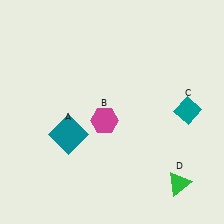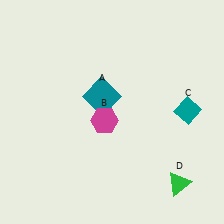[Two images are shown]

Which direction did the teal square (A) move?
The teal square (A) moved up.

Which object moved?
The teal square (A) moved up.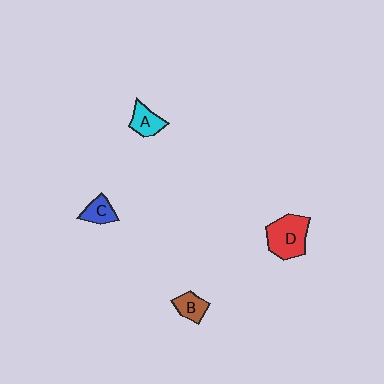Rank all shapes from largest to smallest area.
From largest to smallest: D (red), A (cyan), C (blue), B (brown).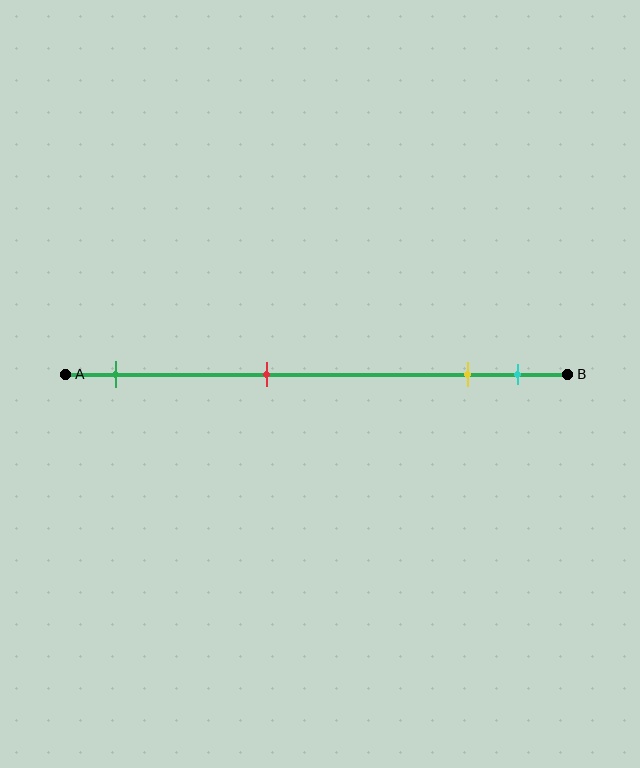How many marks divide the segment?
There are 4 marks dividing the segment.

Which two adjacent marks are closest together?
The yellow and cyan marks are the closest adjacent pair.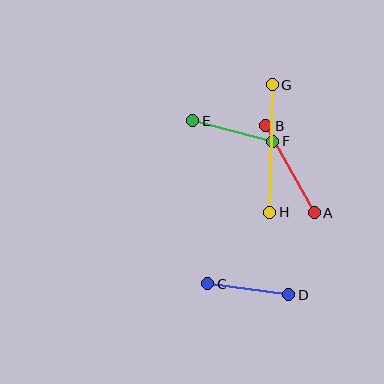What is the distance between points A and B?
The distance is approximately 99 pixels.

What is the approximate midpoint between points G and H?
The midpoint is at approximately (271, 148) pixels.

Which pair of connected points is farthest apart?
Points G and H are farthest apart.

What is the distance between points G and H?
The distance is approximately 128 pixels.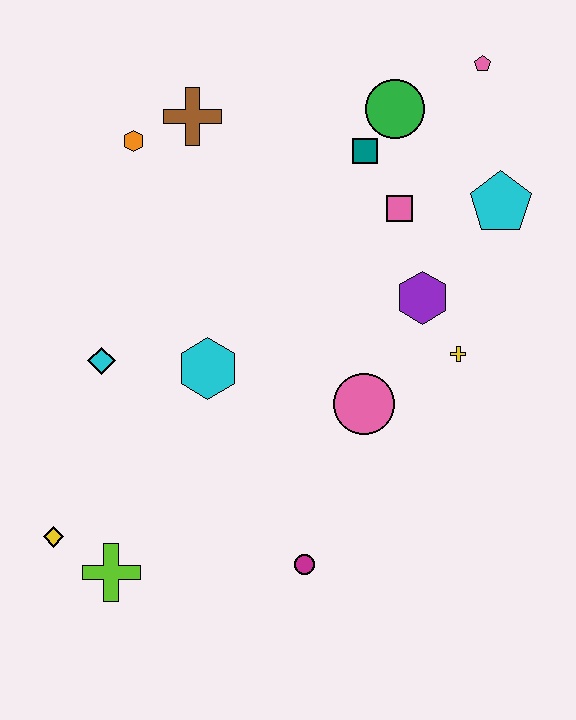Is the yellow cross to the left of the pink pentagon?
Yes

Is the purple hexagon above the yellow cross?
Yes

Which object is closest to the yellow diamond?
The lime cross is closest to the yellow diamond.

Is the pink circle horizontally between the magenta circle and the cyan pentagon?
Yes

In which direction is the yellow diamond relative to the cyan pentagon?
The yellow diamond is to the left of the cyan pentagon.